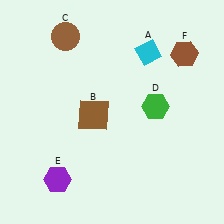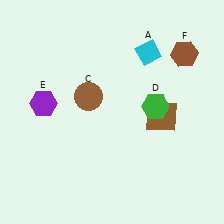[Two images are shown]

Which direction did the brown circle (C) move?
The brown circle (C) moved down.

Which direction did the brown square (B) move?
The brown square (B) moved right.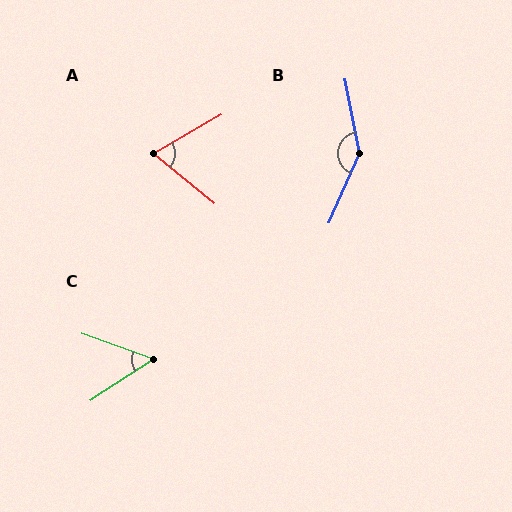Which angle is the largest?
B, at approximately 146 degrees.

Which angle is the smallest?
C, at approximately 53 degrees.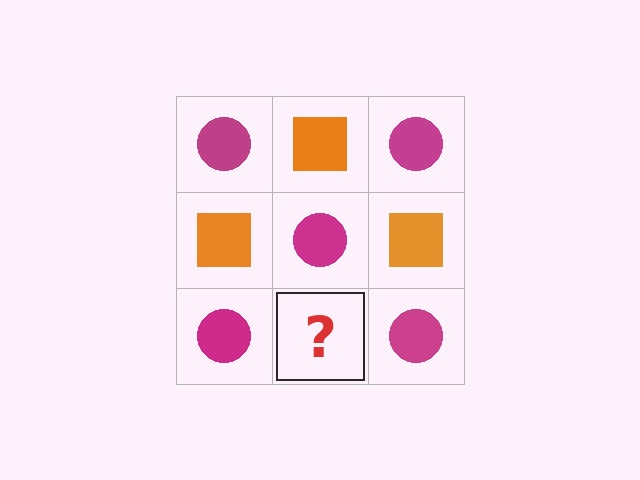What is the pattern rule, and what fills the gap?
The rule is that it alternates magenta circle and orange square in a checkerboard pattern. The gap should be filled with an orange square.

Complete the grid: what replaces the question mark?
The question mark should be replaced with an orange square.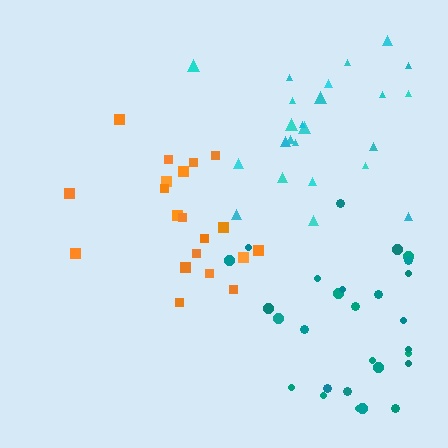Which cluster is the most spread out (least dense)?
Cyan.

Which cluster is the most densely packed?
Teal.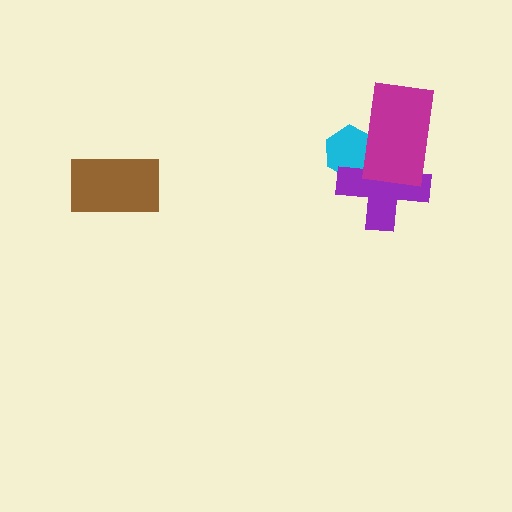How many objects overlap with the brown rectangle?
0 objects overlap with the brown rectangle.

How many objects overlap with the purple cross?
2 objects overlap with the purple cross.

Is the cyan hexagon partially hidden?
Yes, it is partially covered by another shape.